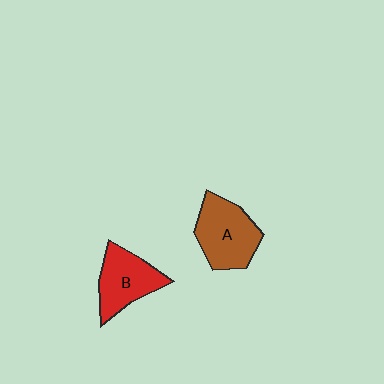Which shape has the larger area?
Shape A (brown).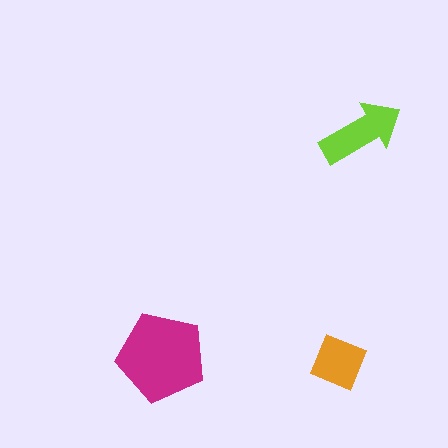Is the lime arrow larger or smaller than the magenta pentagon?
Smaller.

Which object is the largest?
The magenta pentagon.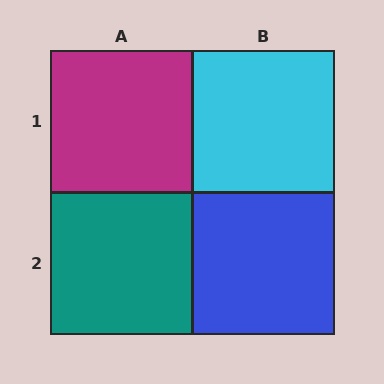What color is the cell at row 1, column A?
Magenta.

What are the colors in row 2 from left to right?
Teal, blue.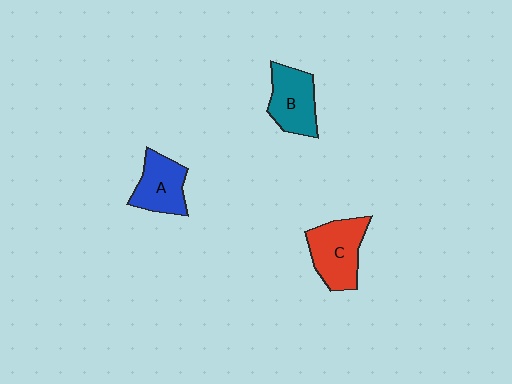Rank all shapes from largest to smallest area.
From largest to smallest: C (red), B (teal), A (blue).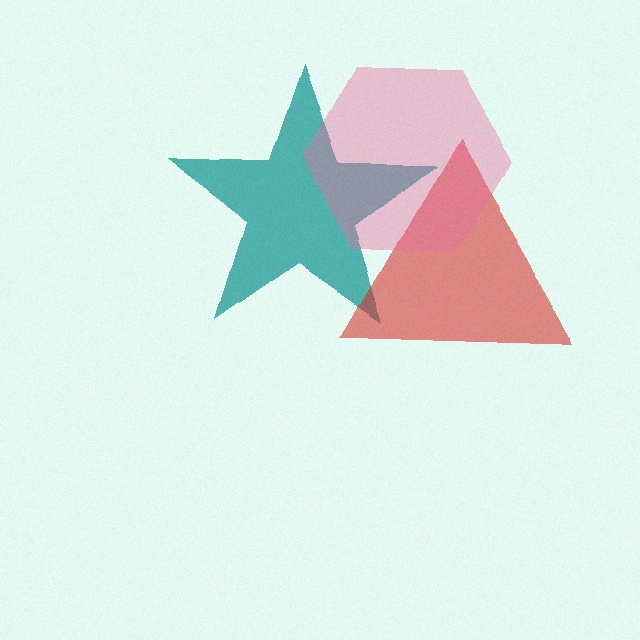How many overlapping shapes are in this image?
There are 3 overlapping shapes in the image.